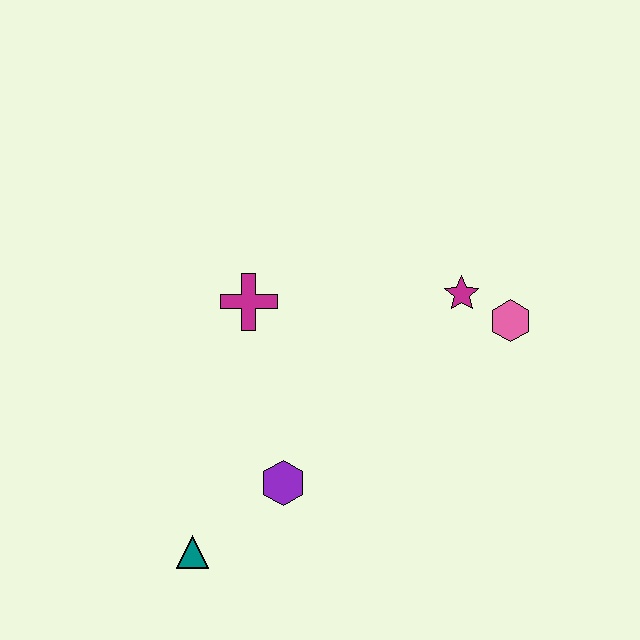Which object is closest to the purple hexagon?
The teal triangle is closest to the purple hexagon.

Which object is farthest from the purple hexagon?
The pink hexagon is farthest from the purple hexagon.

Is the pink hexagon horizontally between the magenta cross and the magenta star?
No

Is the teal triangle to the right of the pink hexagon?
No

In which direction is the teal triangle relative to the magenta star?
The teal triangle is to the left of the magenta star.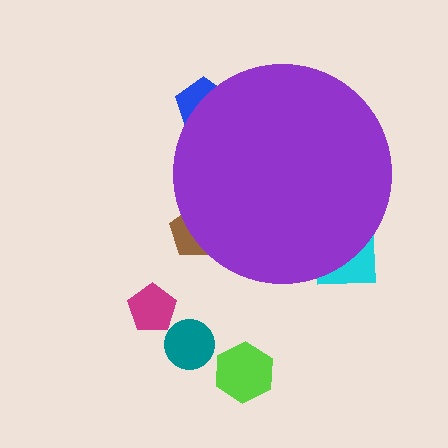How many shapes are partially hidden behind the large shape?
3 shapes are partially hidden.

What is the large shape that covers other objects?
A purple circle.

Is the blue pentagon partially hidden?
Yes, the blue pentagon is partially hidden behind the purple circle.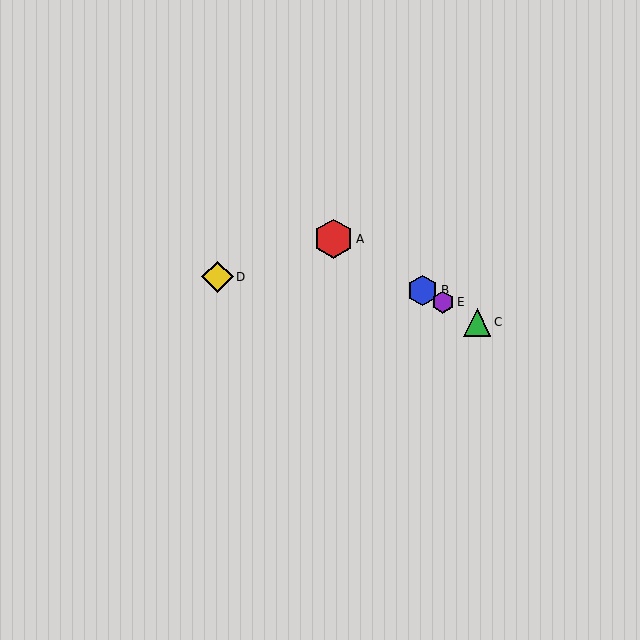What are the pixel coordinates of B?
Object B is at (422, 290).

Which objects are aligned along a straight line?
Objects A, B, C, E are aligned along a straight line.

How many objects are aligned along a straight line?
4 objects (A, B, C, E) are aligned along a straight line.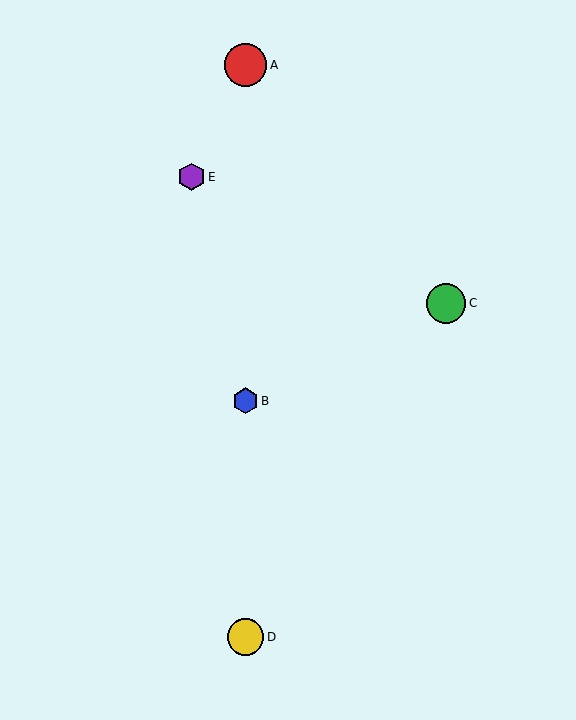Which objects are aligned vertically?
Objects A, B, D are aligned vertically.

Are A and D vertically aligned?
Yes, both are at x≈246.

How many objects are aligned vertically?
3 objects (A, B, D) are aligned vertically.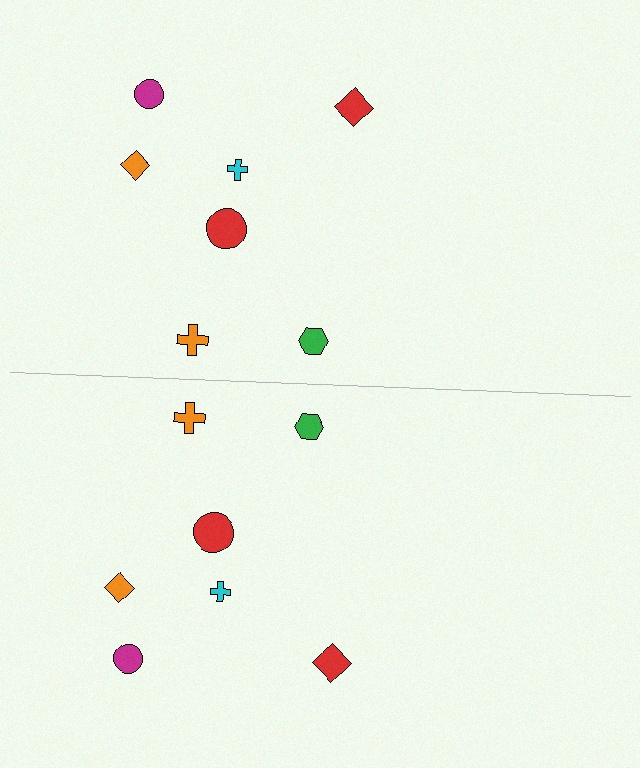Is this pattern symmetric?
Yes, this pattern has bilateral (reflection) symmetry.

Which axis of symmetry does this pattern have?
The pattern has a horizontal axis of symmetry running through the center of the image.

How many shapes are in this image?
There are 14 shapes in this image.